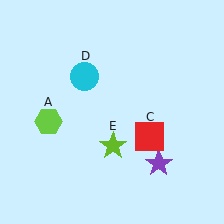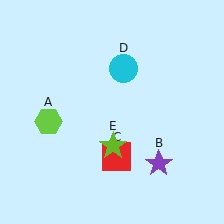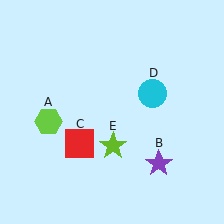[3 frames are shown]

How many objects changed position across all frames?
2 objects changed position: red square (object C), cyan circle (object D).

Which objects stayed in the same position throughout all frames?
Lime hexagon (object A) and purple star (object B) and lime star (object E) remained stationary.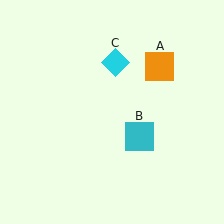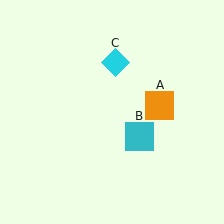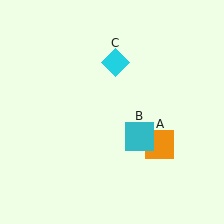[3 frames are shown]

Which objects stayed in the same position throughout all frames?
Cyan square (object B) and cyan diamond (object C) remained stationary.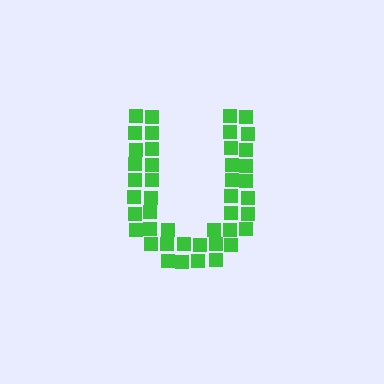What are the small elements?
The small elements are squares.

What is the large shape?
The large shape is the letter U.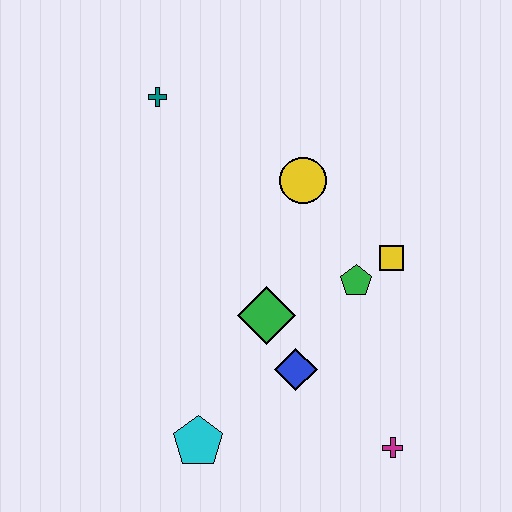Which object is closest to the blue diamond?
The green diamond is closest to the blue diamond.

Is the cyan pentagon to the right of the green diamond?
No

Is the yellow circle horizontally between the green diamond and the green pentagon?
Yes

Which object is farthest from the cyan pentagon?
The teal cross is farthest from the cyan pentagon.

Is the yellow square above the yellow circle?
No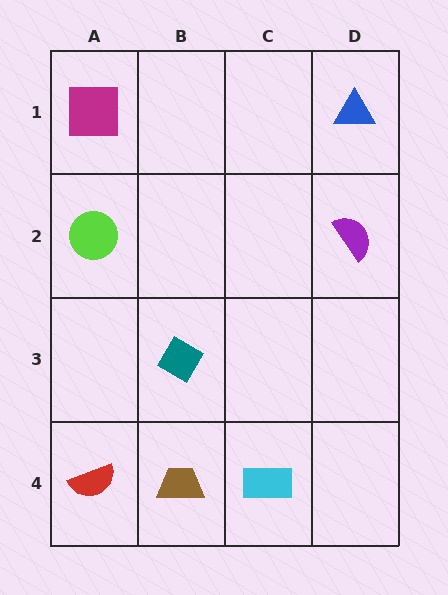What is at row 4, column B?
A brown trapezoid.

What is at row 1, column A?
A magenta square.